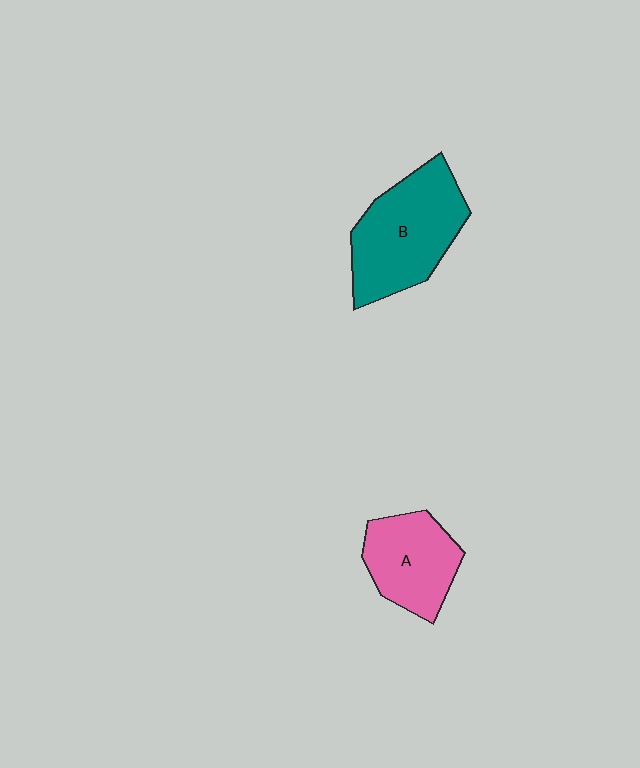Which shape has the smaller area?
Shape A (pink).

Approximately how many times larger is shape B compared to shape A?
Approximately 1.4 times.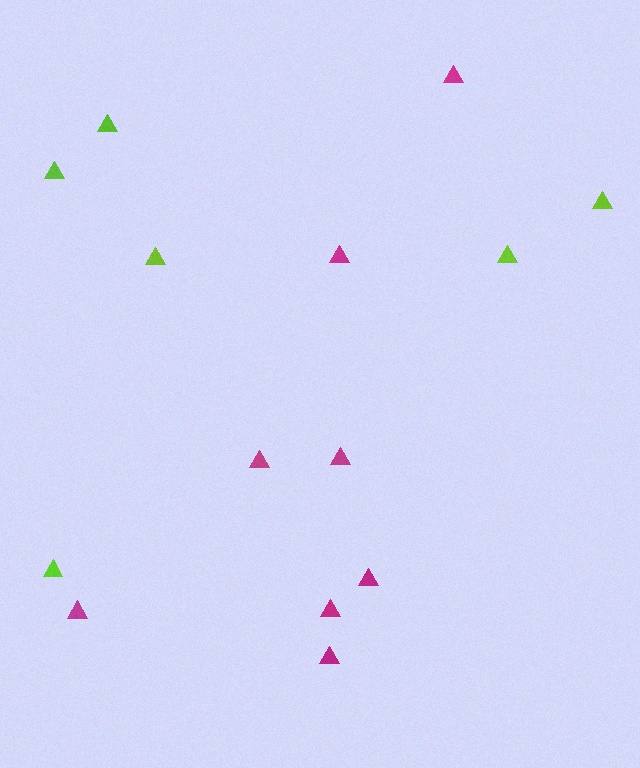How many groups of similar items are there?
There are 2 groups: one group of magenta triangles (8) and one group of lime triangles (6).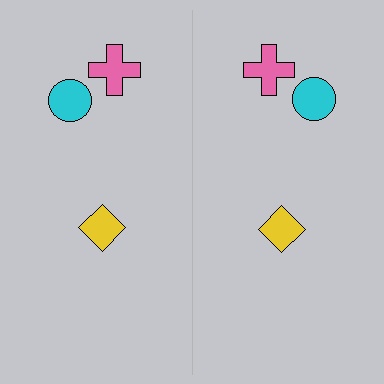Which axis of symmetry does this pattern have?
The pattern has a vertical axis of symmetry running through the center of the image.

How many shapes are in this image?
There are 6 shapes in this image.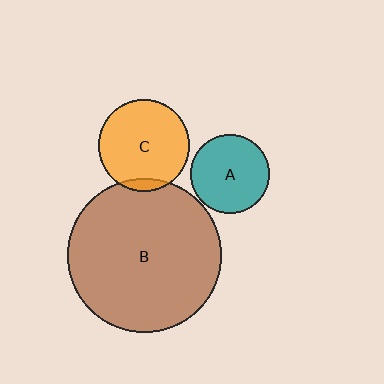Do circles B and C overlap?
Yes.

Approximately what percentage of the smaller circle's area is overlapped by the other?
Approximately 5%.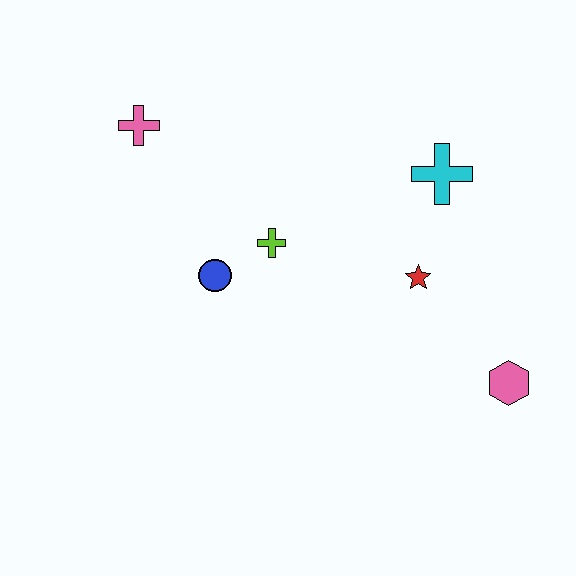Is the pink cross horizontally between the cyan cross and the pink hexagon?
No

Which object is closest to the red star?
The cyan cross is closest to the red star.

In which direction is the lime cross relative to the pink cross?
The lime cross is to the right of the pink cross.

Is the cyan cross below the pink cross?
Yes